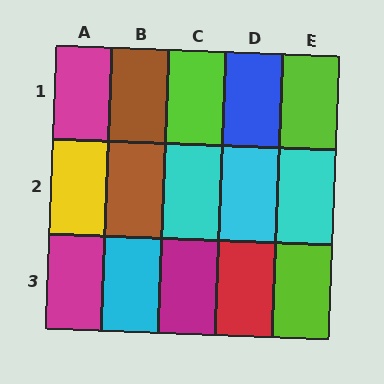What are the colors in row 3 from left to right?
Magenta, cyan, magenta, red, lime.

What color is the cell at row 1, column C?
Lime.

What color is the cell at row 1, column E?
Lime.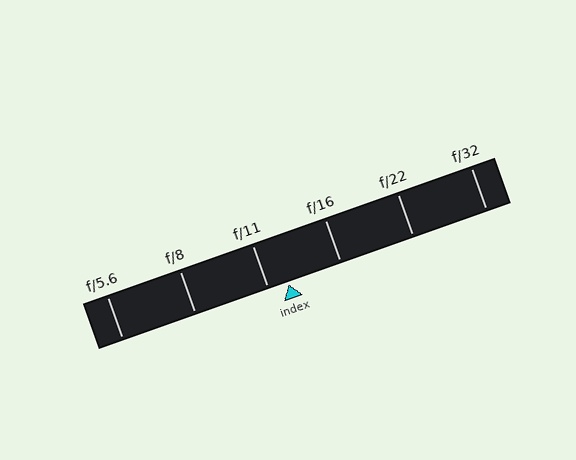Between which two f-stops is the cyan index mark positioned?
The index mark is between f/11 and f/16.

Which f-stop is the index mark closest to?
The index mark is closest to f/11.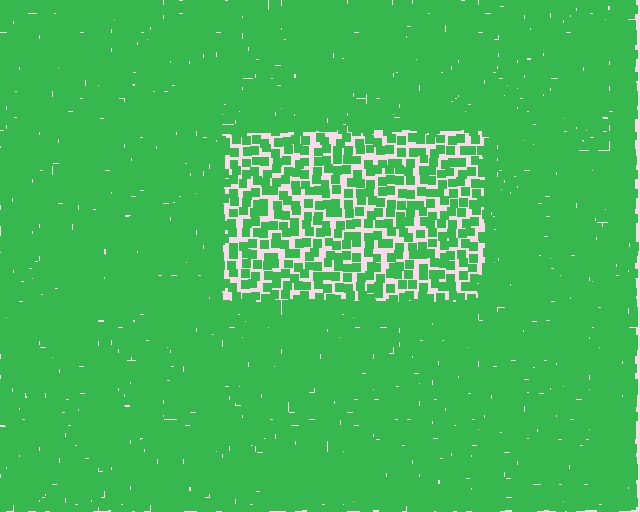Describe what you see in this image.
The image contains small green elements arranged at two different densities. A rectangle-shaped region is visible where the elements are less densely packed than the surrounding area.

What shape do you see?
I see a rectangle.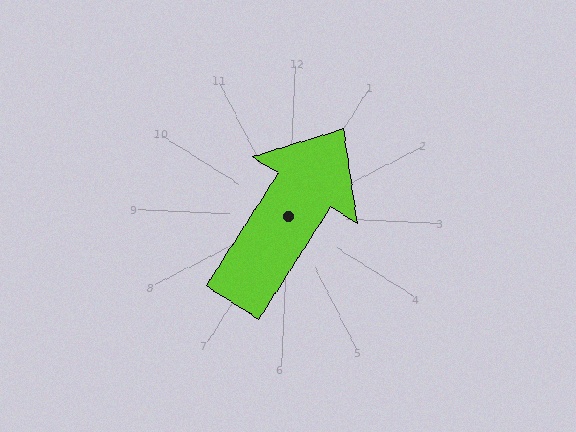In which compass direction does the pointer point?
Northeast.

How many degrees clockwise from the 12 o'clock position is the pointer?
Approximately 30 degrees.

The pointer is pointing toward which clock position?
Roughly 1 o'clock.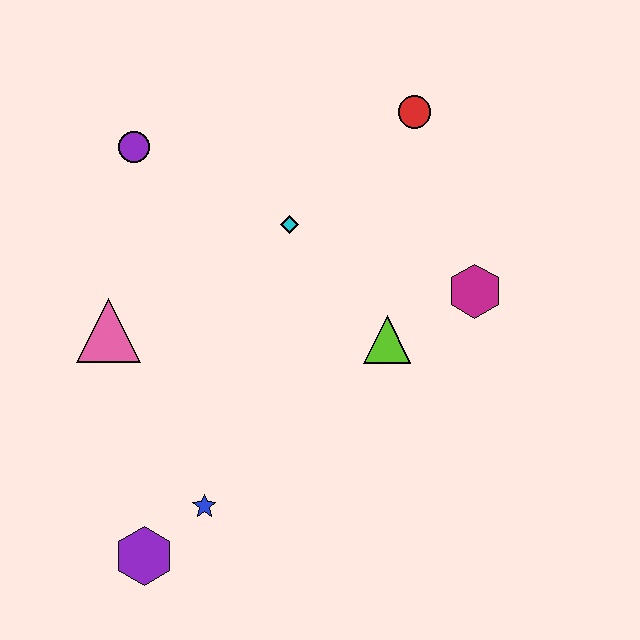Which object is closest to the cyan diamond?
The lime triangle is closest to the cyan diamond.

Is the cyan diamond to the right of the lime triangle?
No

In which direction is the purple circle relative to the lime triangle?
The purple circle is to the left of the lime triangle.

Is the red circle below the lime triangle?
No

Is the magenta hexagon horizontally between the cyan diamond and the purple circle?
No